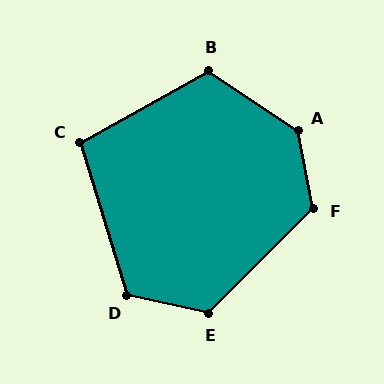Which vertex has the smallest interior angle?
C, at approximately 102 degrees.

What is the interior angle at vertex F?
Approximately 124 degrees (obtuse).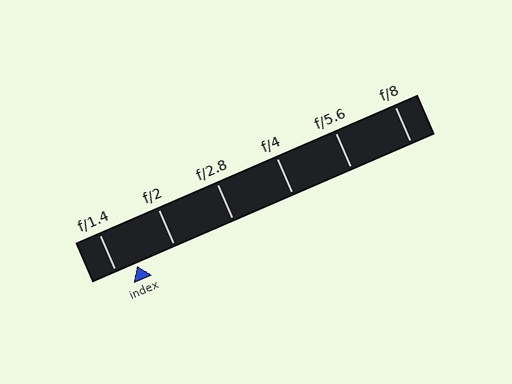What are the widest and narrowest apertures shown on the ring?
The widest aperture shown is f/1.4 and the narrowest is f/8.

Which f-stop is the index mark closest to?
The index mark is closest to f/1.4.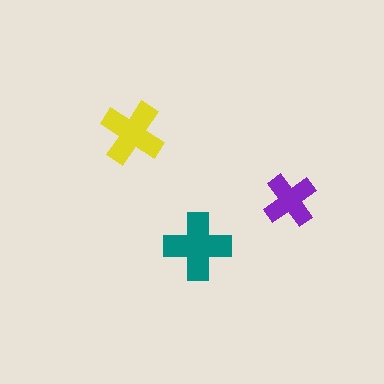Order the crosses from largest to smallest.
the teal one, the yellow one, the purple one.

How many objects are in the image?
There are 3 objects in the image.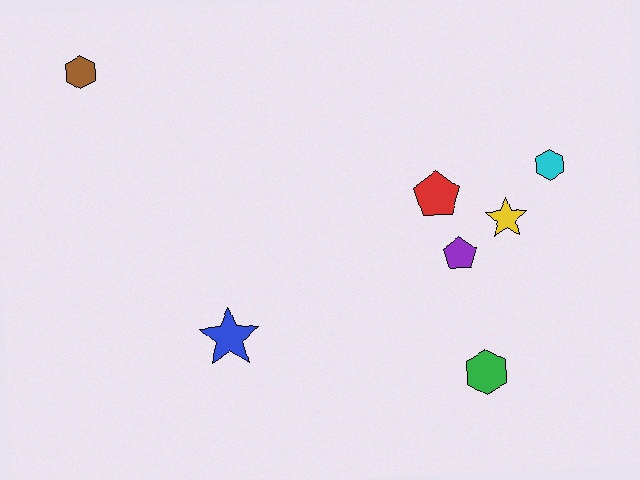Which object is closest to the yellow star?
The purple pentagon is closest to the yellow star.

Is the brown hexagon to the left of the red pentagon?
Yes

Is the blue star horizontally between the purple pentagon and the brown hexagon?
Yes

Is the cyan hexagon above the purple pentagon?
Yes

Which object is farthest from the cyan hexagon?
The brown hexagon is farthest from the cyan hexagon.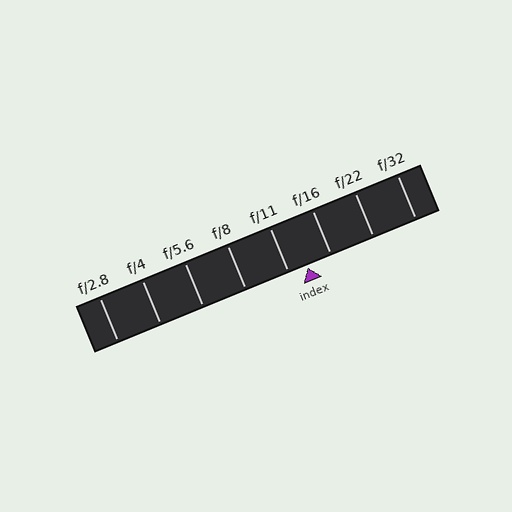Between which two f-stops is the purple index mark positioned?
The index mark is between f/11 and f/16.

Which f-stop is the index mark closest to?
The index mark is closest to f/11.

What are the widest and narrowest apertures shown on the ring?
The widest aperture shown is f/2.8 and the narrowest is f/32.